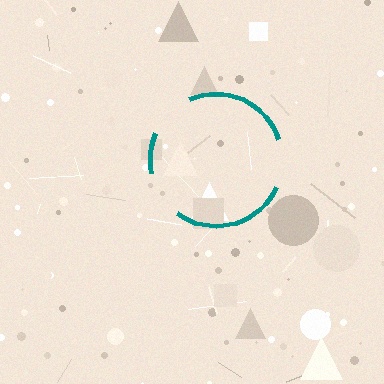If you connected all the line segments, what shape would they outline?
They would outline a circle.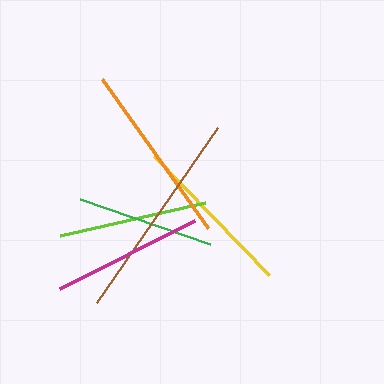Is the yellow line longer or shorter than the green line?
The yellow line is longer than the green line.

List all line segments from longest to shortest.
From longest to shortest: brown, orange, yellow, magenta, lime, green.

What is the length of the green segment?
The green segment is approximately 138 pixels long.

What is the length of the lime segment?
The lime segment is approximately 148 pixels long.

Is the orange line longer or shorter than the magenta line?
The orange line is longer than the magenta line.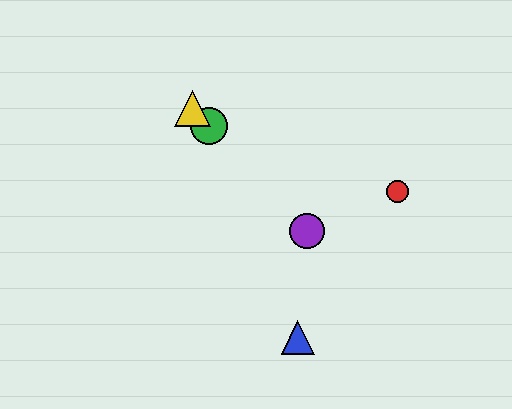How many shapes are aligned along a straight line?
3 shapes (the green circle, the yellow triangle, the purple circle) are aligned along a straight line.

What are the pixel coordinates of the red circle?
The red circle is at (397, 192).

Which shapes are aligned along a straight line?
The green circle, the yellow triangle, the purple circle are aligned along a straight line.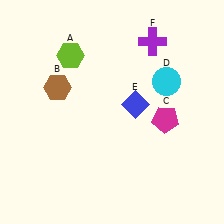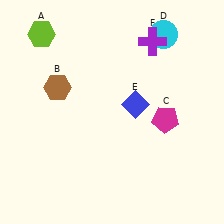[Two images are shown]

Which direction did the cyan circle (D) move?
The cyan circle (D) moved up.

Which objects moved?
The objects that moved are: the lime hexagon (A), the cyan circle (D).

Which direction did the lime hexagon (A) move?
The lime hexagon (A) moved left.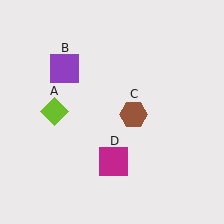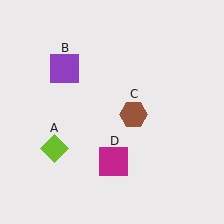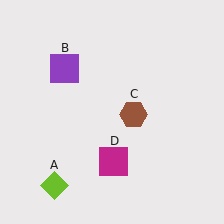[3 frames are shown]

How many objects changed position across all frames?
1 object changed position: lime diamond (object A).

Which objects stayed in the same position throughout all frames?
Purple square (object B) and brown hexagon (object C) and magenta square (object D) remained stationary.